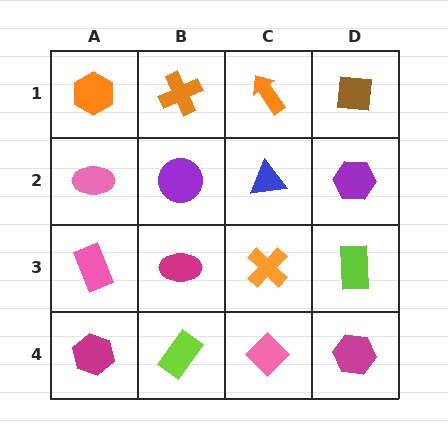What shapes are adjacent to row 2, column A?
An orange hexagon (row 1, column A), a pink rectangle (row 3, column A), a purple circle (row 2, column B).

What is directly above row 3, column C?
A blue triangle.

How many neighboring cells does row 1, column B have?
3.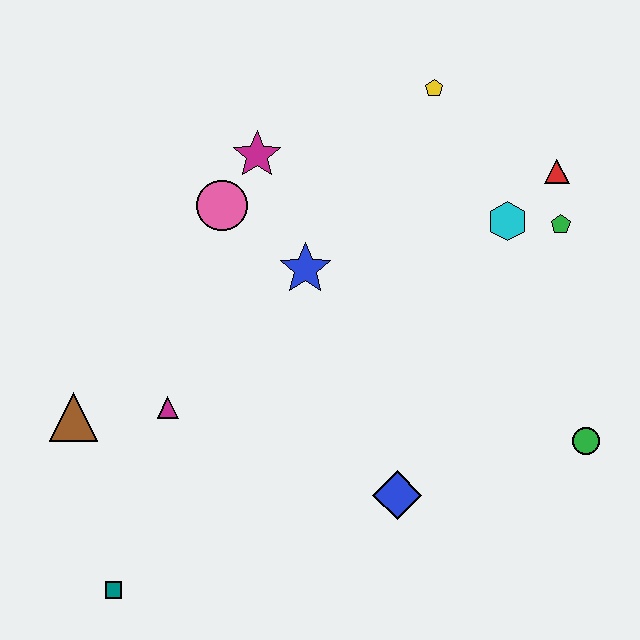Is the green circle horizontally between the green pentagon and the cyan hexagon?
No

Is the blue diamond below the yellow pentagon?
Yes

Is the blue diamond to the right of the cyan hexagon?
No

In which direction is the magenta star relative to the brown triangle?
The magenta star is above the brown triangle.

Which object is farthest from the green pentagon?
The teal square is farthest from the green pentagon.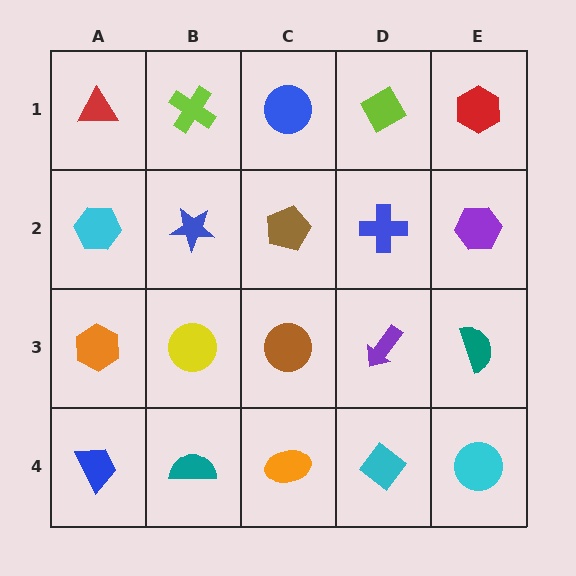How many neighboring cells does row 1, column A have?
2.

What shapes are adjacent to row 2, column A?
A red triangle (row 1, column A), an orange hexagon (row 3, column A), a blue star (row 2, column B).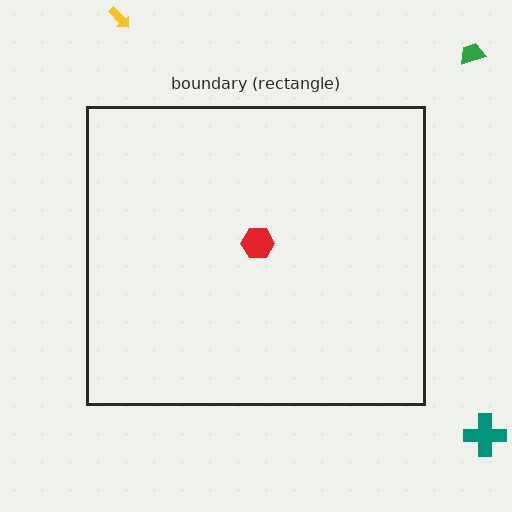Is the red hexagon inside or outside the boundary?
Inside.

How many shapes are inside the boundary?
1 inside, 3 outside.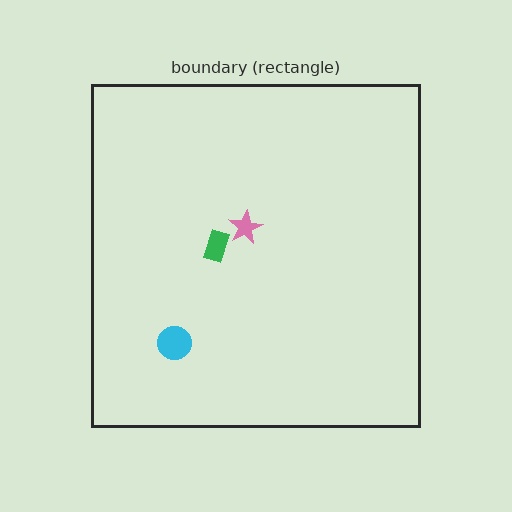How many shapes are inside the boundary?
3 inside, 0 outside.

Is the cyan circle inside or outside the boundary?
Inside.